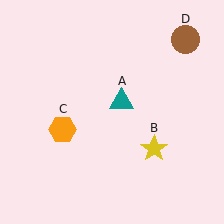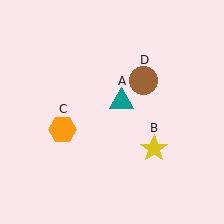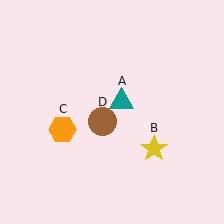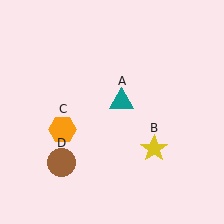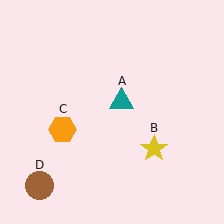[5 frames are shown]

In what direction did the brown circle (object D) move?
The brown circle (object D) moved down and to the left.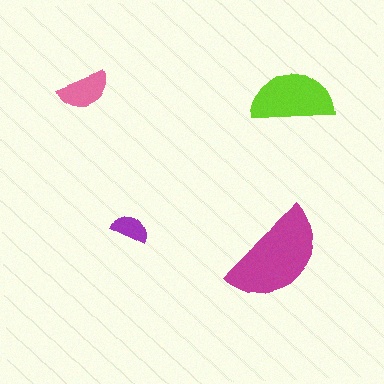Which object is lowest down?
The magenta semicircle is bottommost.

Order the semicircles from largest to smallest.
the magenta one, the lime one, the pink one, the purple one.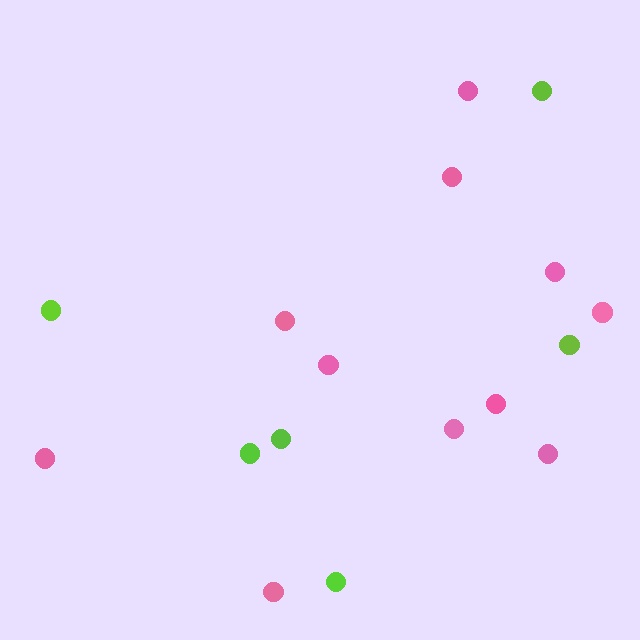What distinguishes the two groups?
There are 2 groups: one group of pink circles (11) and one group of lime circles (6).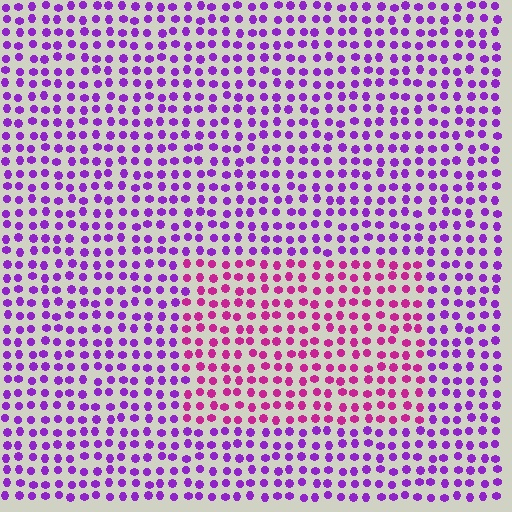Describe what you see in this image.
The image is filled with small purple elements in a uniform arrangement. A rectangle-shaped region is visible where the elements are tinted to a slightly different hue, forming a subtle color boundary.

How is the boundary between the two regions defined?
The boundary is defined purely by a slight shift in hue (about 39 degrees). Spacing, size, and orientation are identical on both sides.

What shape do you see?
I see a rectangle.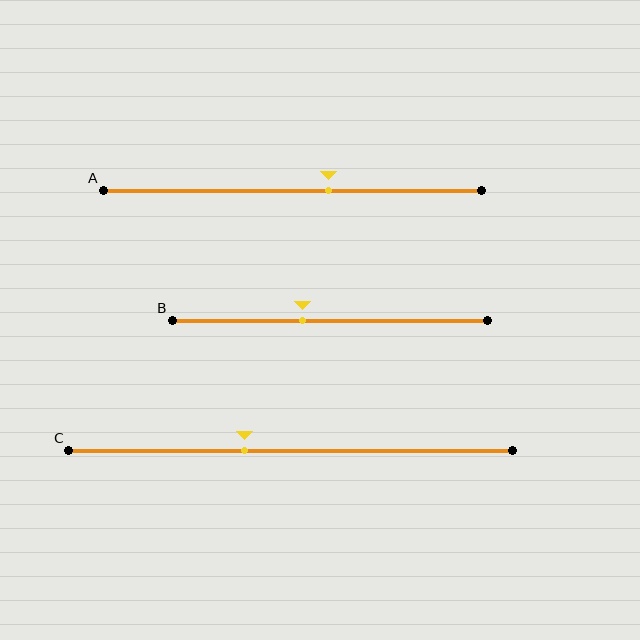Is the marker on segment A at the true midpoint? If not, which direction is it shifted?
No, the marker on segment A is shifted to the right by about 10% of the segment length.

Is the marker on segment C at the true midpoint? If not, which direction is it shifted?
No, the marker on segment C is shifted to the left by about 10% of the segment length.